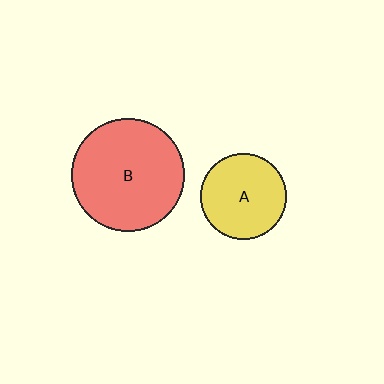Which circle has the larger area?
Circle B (red).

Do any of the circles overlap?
No, none of the circles overlap.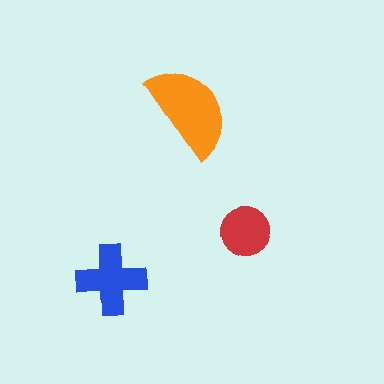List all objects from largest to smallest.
The orange semicircle, the blue cross, the red circle.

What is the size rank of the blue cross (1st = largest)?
2nd.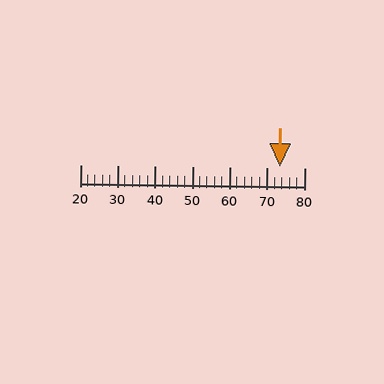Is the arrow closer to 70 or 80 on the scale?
The arrow is closer to 70.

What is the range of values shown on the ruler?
The ruler shows values from 20 to 80.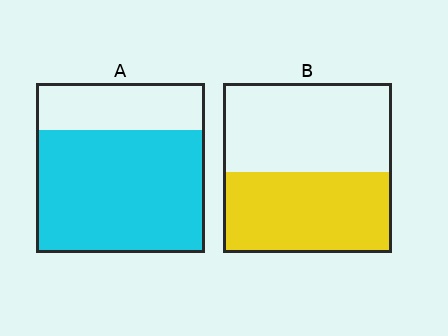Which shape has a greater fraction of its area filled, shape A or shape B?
Shape A.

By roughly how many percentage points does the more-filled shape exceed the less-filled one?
By roughly 25 percentage points (A over B).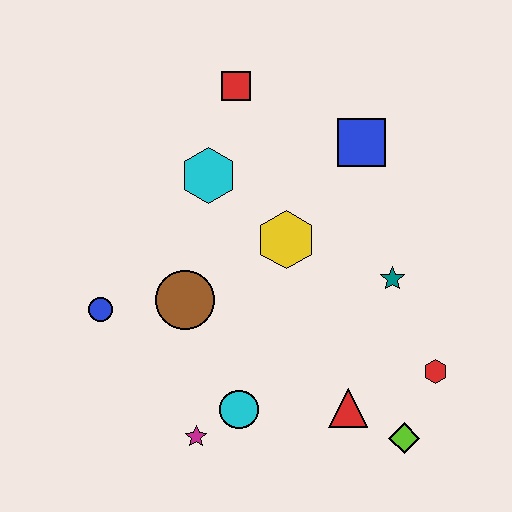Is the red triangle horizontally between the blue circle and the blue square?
Yes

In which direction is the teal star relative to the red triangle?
The teal star is above the red triangle.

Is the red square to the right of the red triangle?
No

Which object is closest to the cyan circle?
The magenta star is closest to the cyan circle.